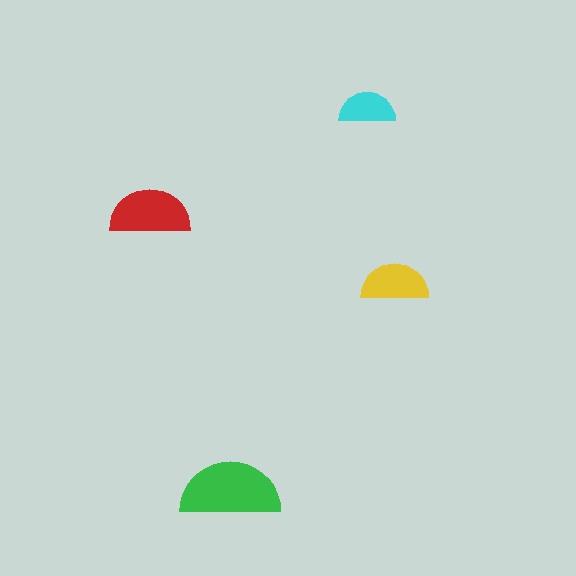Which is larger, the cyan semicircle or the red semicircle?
The red one.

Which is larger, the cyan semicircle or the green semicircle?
The green one.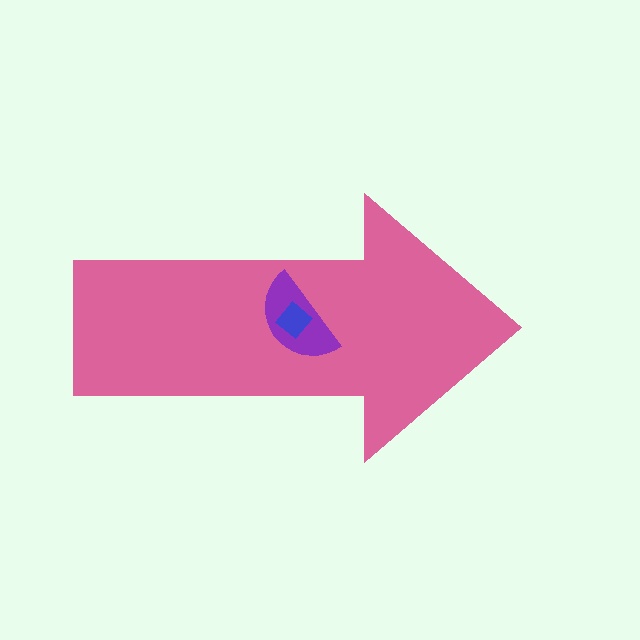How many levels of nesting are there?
3.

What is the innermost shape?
The blue diamond.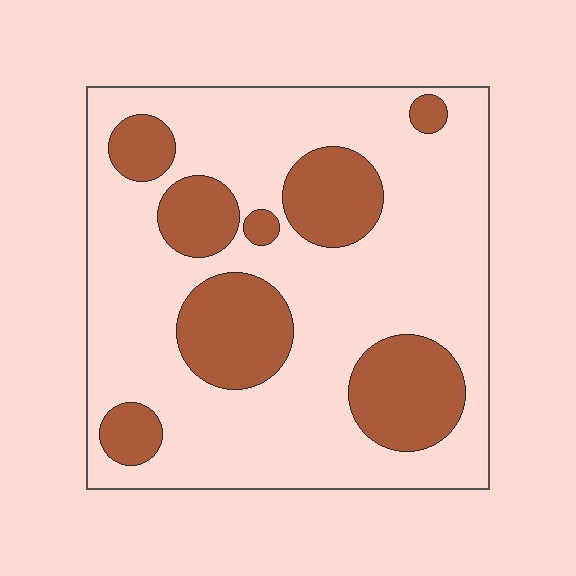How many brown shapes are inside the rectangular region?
8.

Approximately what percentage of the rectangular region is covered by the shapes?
Approximately 25%.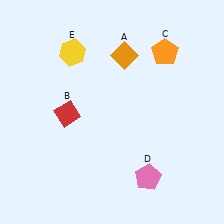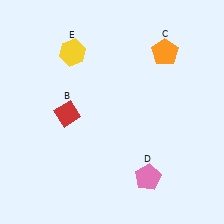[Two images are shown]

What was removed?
The orange diamond (A) was removed in Image 2.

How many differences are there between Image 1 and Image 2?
There is 1 difference between the two images.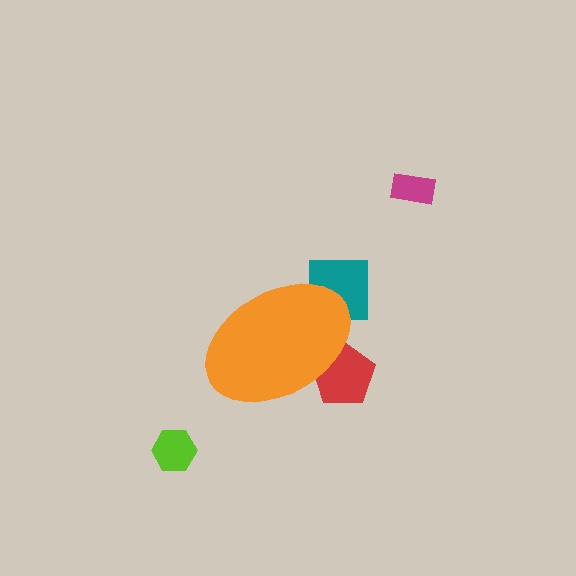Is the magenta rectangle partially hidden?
No, the magenta rectangle is fully visible.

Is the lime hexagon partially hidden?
No, the lime hexagon is fully visible.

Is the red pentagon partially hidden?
Yes, the red pentagon is partially hidden behind the orange ellipse.